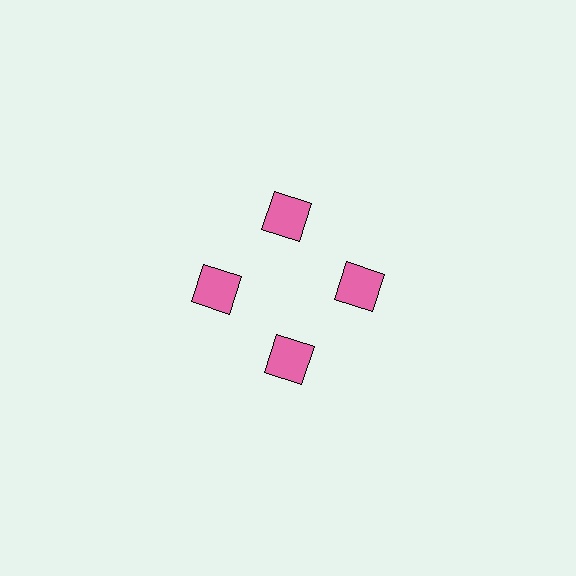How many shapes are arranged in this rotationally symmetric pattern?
There are 4 shapes, arranged in 4 groups of 1.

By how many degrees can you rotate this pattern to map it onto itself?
The pattern maps onto itself every 90 degrees of rotation.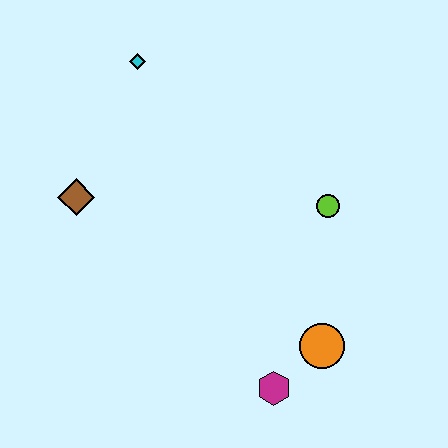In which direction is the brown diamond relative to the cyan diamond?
The brown diamond is below the cyan diamond.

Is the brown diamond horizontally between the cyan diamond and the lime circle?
No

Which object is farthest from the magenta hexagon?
The cyan diamond is farthest from the magenta hexagon.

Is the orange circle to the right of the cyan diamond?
Yes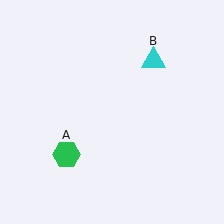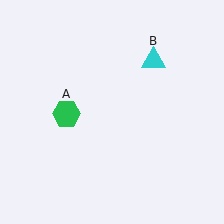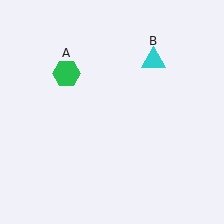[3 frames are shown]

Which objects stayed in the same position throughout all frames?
Cyan triangle (object B) remained stationary.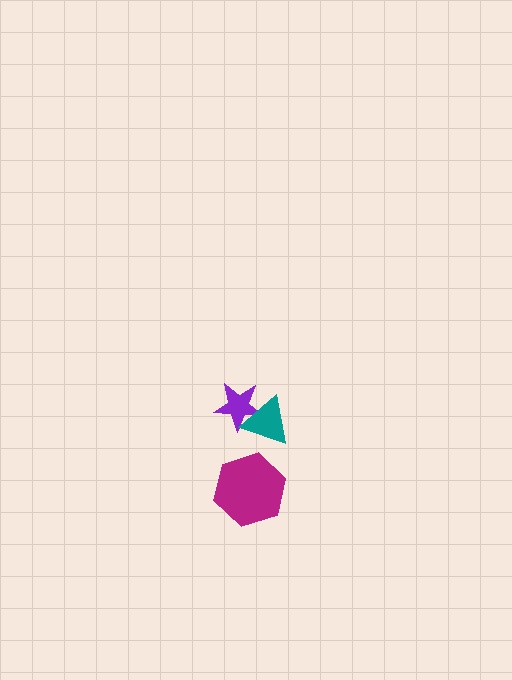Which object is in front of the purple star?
The teal triangle is in front of the purple star.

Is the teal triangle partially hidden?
No, no other shape covers it.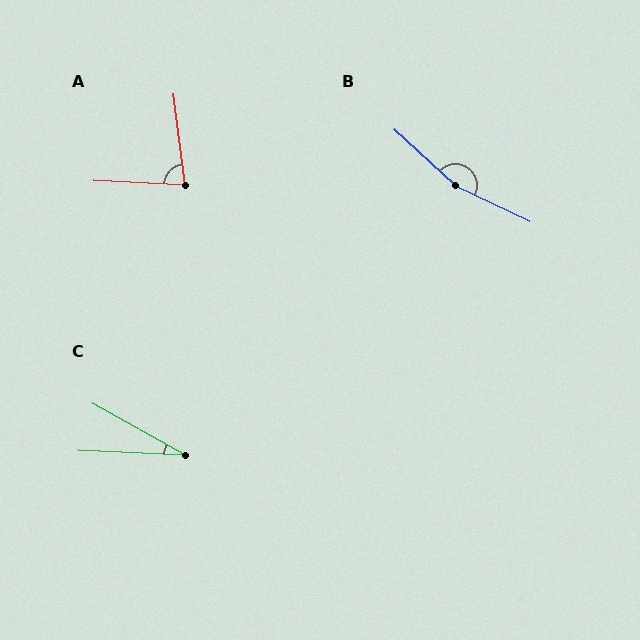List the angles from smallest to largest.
C (26°), A (80°), B (163°).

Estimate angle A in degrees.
Approximately 80 degrees.